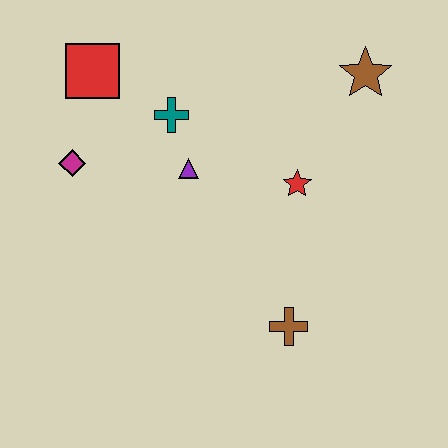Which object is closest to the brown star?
The red star is closest to the brown star.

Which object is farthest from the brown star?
The magenta diamond is farthest from the brown star.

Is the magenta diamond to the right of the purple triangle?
No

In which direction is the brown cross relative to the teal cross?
The brown cross is below the teal cross.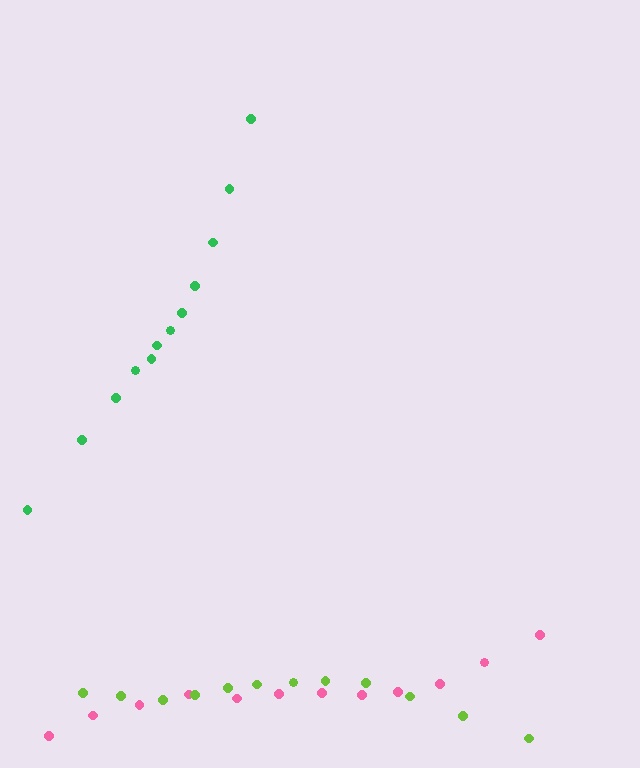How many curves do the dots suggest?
There are 3 distinct paths.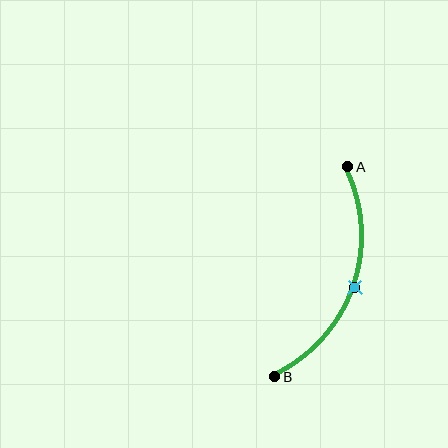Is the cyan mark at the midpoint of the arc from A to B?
Yes. The cyan mark lies on the arc at equal arc-length from both A and B — it is the arc midpoint.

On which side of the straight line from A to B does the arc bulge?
The arc bulges to the right of the straight line connecting A and B.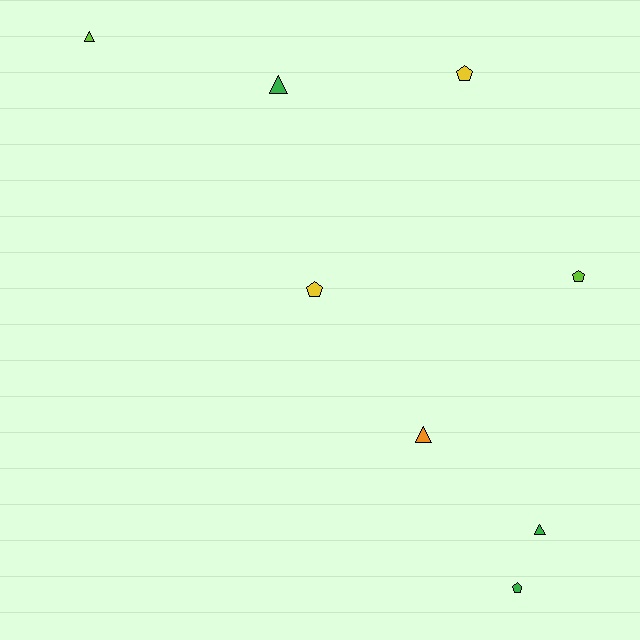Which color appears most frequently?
Green, with 3 objects.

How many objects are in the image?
There are 8 objects.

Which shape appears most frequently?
Pentagon, with 4 objects.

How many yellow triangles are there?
There are no yellow triangles.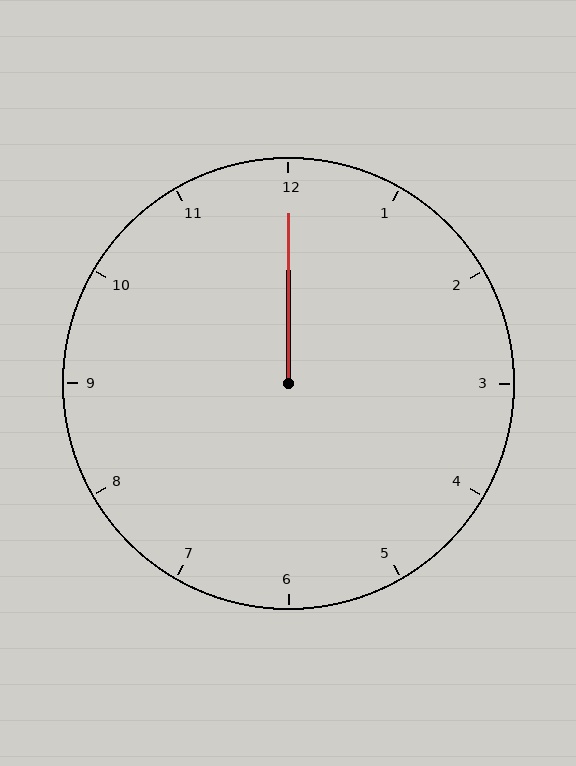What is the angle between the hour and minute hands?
Approximately 0 degrees.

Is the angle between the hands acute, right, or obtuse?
It is acute.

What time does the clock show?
12:00.